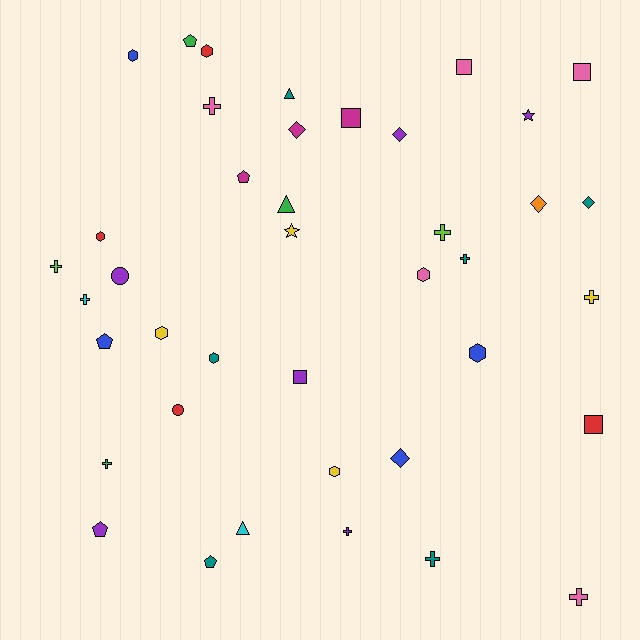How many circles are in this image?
There are 2 circles.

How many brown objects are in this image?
There are no brown objects.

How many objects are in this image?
There are 40 objects.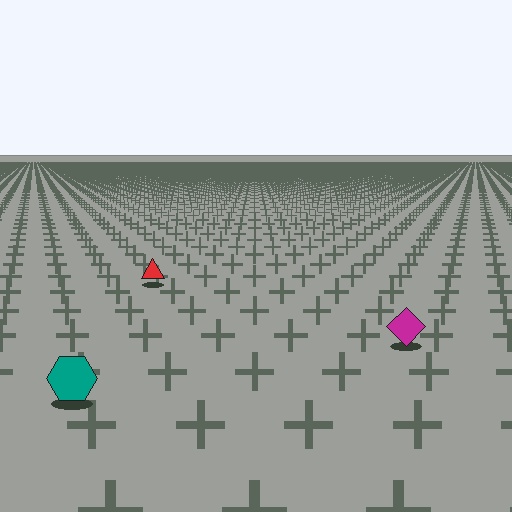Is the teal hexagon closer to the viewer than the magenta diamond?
Yes. The teal hexagon is closer — you can tell from the texture gradient: the ground texture is coarser near it.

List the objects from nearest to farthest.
From nearest to farthest: the teal hexagon, the magenta diamond, the red triangle.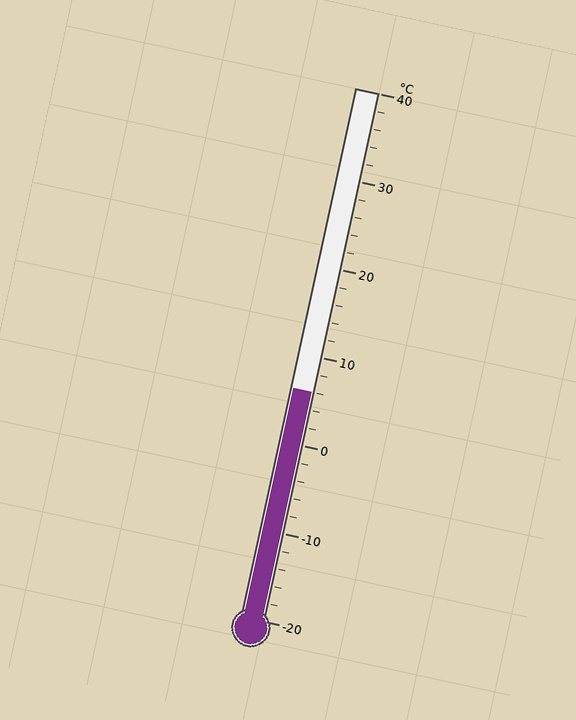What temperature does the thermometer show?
The thermometer shows approximately 6°C.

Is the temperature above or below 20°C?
The temperature is below 20°C.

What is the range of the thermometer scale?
The thermometer scale ranges from -20°C to 40°C.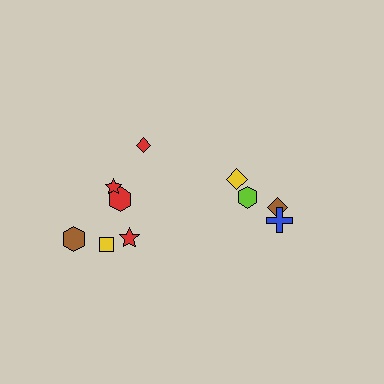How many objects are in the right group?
There are 4 objects.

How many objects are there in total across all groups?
There are 10 objects.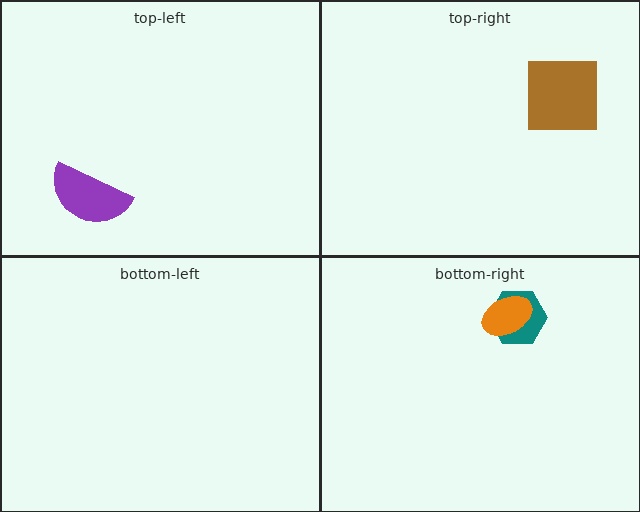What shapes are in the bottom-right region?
The teal hexagon, the orange ellipse.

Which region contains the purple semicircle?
The top-left region.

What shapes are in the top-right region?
The brown square.